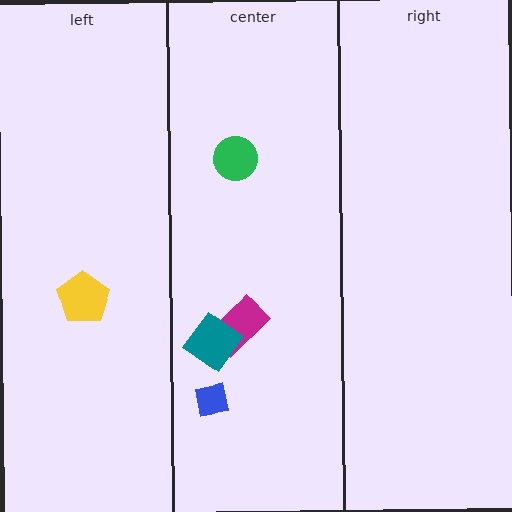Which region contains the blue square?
The center region.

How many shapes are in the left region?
1.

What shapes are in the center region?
The magenta rectangle, the green circle, the teal diamond, the blue square.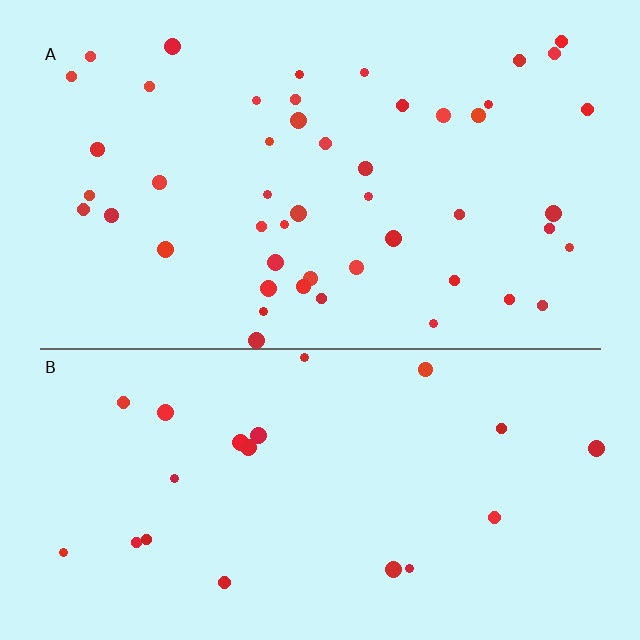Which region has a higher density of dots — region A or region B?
A (the top).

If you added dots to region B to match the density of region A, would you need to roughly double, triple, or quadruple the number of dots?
Approximately double.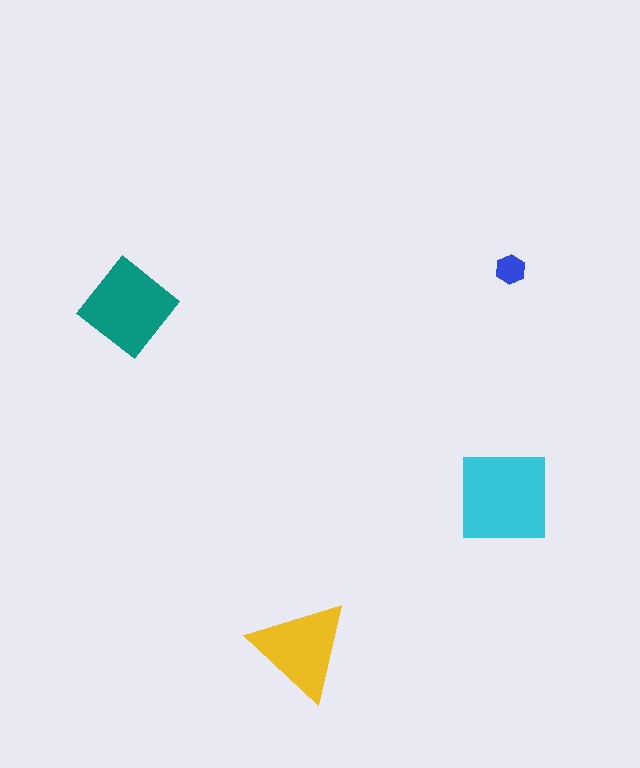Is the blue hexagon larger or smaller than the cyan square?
Smaller.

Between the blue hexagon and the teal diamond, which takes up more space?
The teal diamond.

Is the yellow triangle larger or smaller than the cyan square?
Smaller.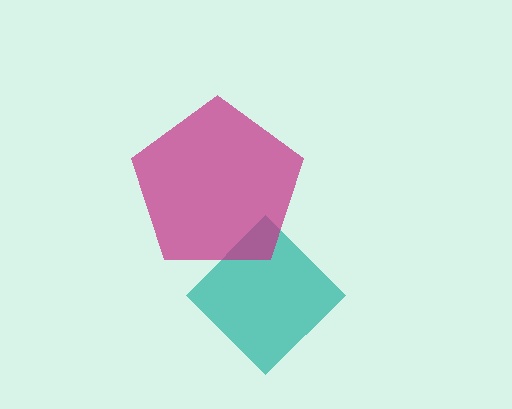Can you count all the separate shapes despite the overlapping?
Yes, there are 2 separate shapes.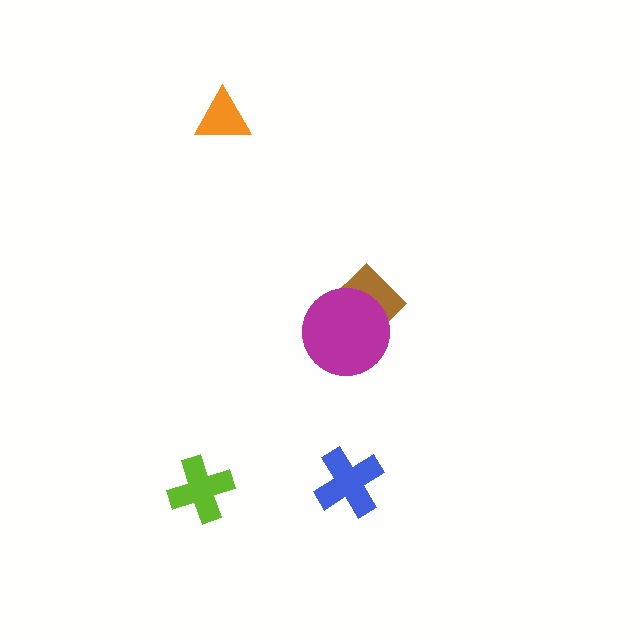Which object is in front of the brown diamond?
The magenta circle is in front of the brown diamond.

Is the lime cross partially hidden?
No, no other shape covers it.